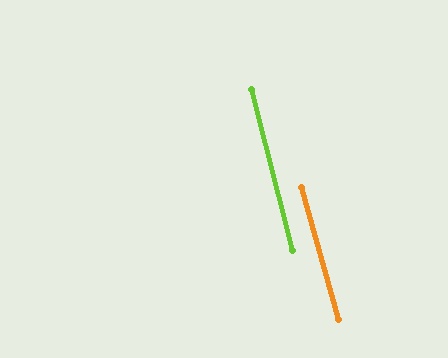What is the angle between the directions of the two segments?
Approximately 2 degrees.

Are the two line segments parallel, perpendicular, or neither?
Parallel — their directions differ by only 1.6°.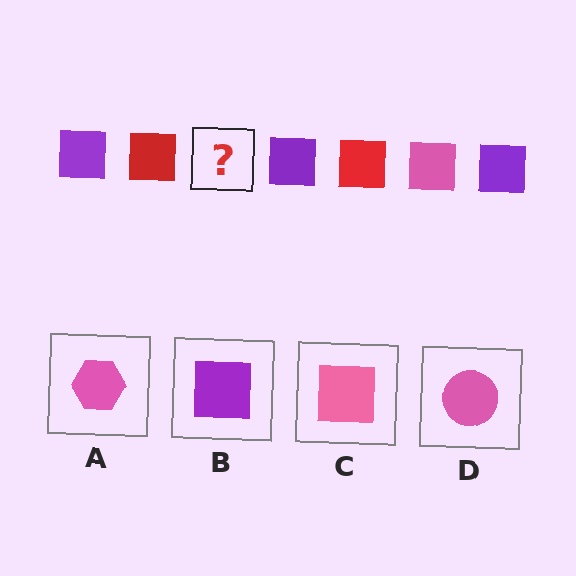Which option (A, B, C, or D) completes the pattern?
C.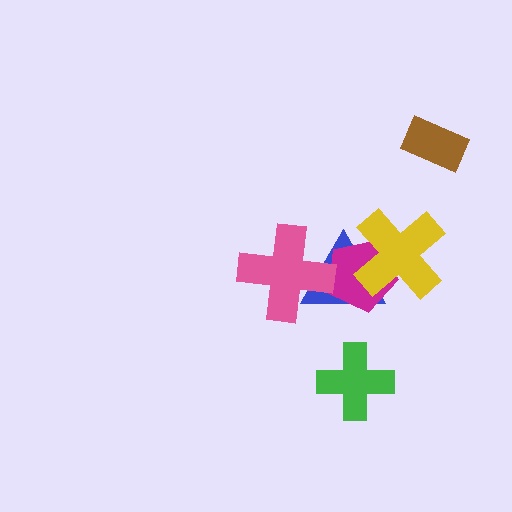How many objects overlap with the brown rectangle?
0 objects overlap with the brown rectangle.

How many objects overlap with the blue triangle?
3 objects overlap with the blue triangle.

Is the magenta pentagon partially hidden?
Yes, it is partially covered by another shape.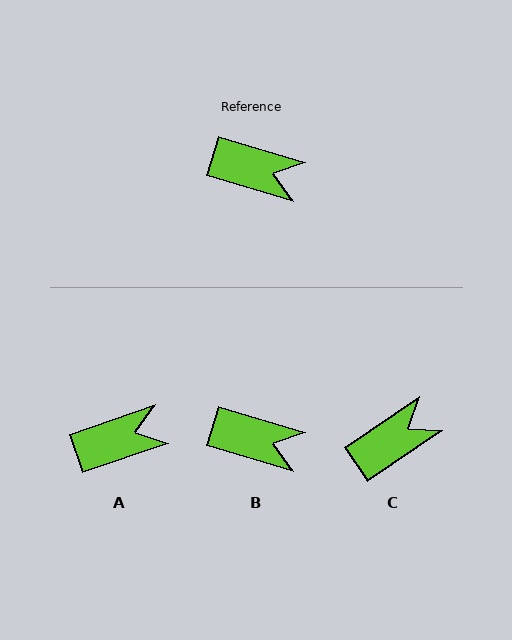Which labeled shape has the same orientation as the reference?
B.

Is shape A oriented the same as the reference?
No, it is off by about 35 degrees.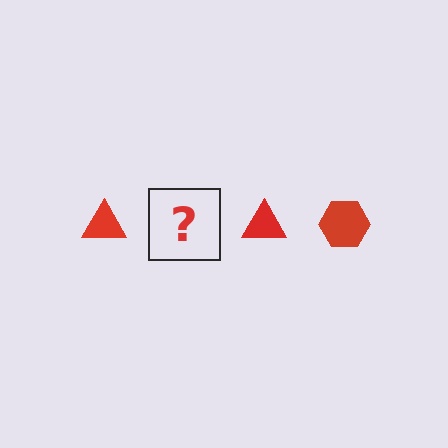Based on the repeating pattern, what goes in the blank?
The blank should be a red hexagon.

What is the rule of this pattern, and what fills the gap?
The rule is that the pattern cycles through triangle, hexagon shapes in red. The gap should be filled with a red hexagon.